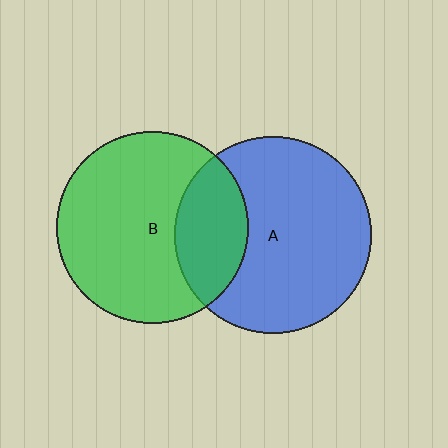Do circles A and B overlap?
Yes.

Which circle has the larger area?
Circle A (blue).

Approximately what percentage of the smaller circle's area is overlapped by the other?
Approximately 25%.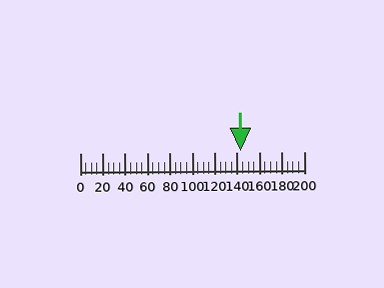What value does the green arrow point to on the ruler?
The green arrow points to approximately 143.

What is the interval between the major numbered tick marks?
The major tick marks are spaced 20 units apart.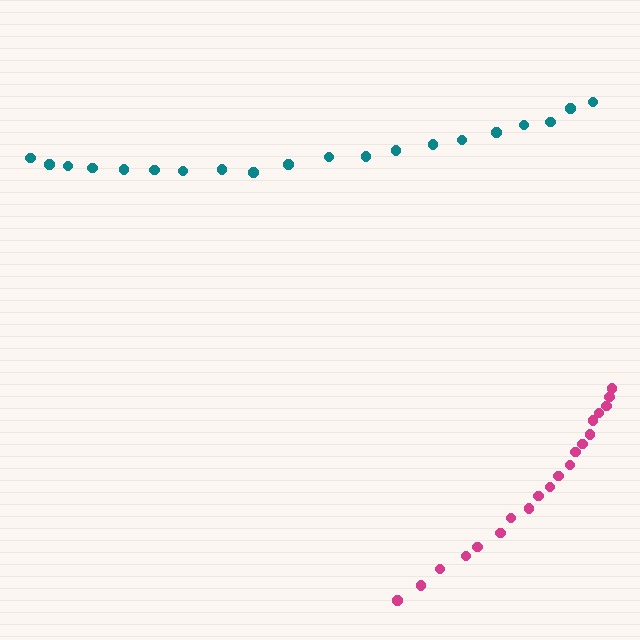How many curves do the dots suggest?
There are 2 distinct paths.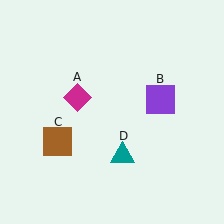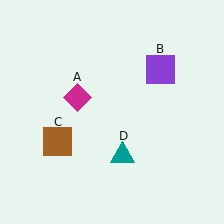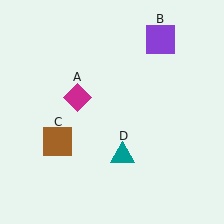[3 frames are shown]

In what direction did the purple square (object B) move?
The purple square (object B) moved up.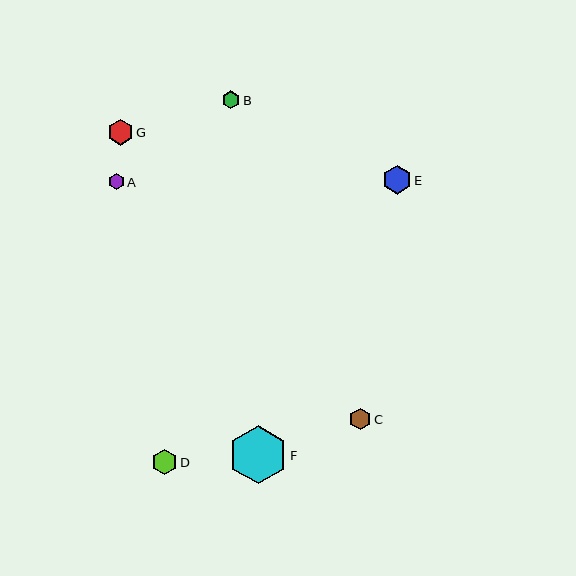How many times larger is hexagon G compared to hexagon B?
Hexagon G is approximately 1.5 times the size of hexagon B.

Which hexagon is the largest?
Hexagon F is the largest with a size of approximately 58 pixels.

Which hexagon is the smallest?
Hexagon A is the smallest with a size of approximately 16 pixels.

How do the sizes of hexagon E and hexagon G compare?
Hexagon E and hexagon G are approximately the same size.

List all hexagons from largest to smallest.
From largest to smallest: F, E, G, D, C, B, A.